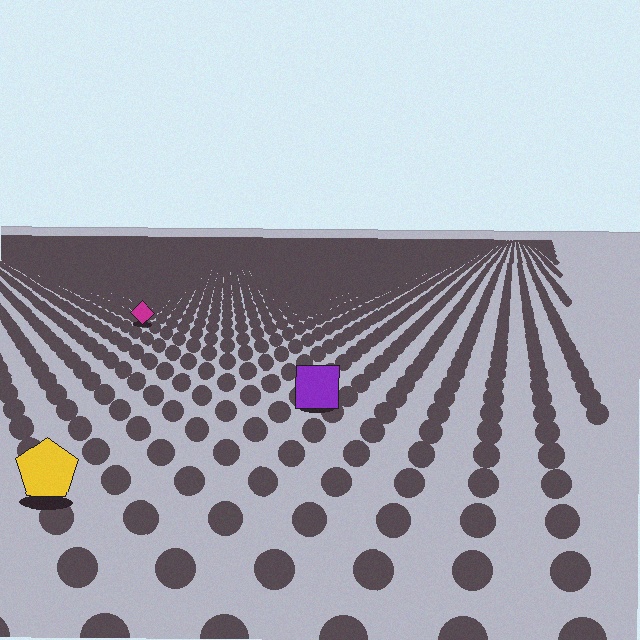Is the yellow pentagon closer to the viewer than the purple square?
Yes. The yellow pentagon is closer — you can tell from the texture gradient: the ground texture is coarser near it.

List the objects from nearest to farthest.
From nearest to farthest: the yellow pentagon, the purple square, the magenta diamond.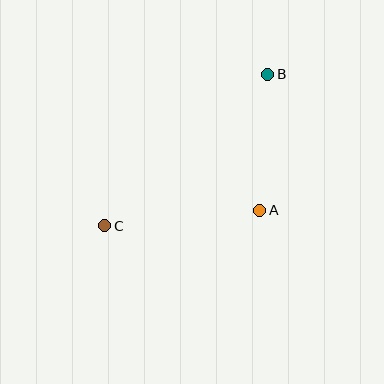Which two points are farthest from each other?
Points B and C are farthest from each other.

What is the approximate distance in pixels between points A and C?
The distance between A and C is approximately 156 pixels.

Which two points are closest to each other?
Points A and B are closest to each other.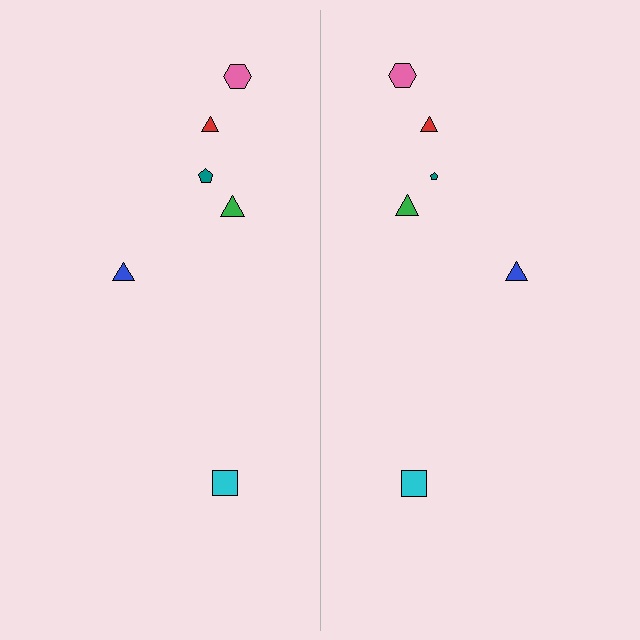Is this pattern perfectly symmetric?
No, the pattern is not perfectly symmetric. The teal pentagon on the right side has a different size than its mirror counterpart.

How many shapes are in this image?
There are 12 shapes in this image.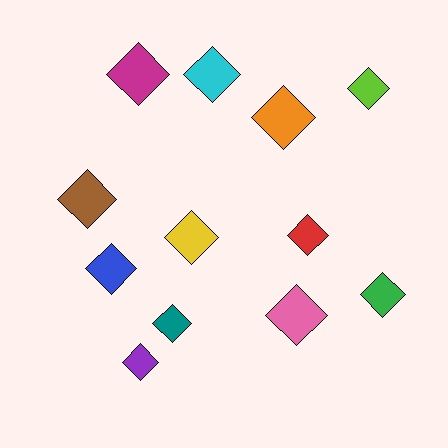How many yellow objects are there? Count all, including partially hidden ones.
There is 1 yellow object.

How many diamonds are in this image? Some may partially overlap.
There are 12 diamonds.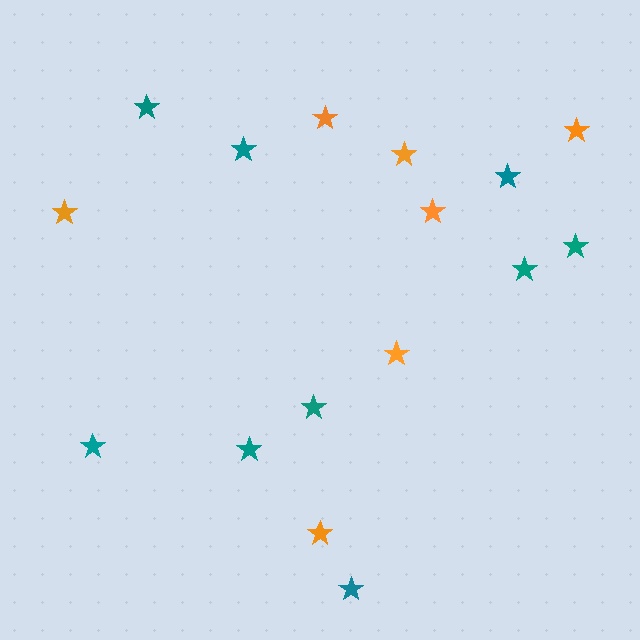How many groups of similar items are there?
There are 2 groups: one group of orange stars (7) and one group of teal stars (9).